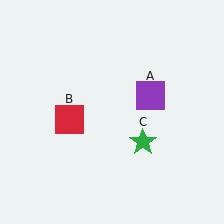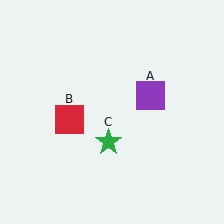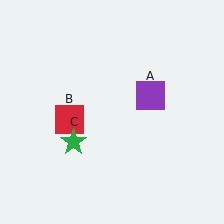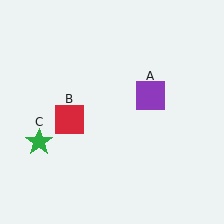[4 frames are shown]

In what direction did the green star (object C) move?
The green star (object C) moved left.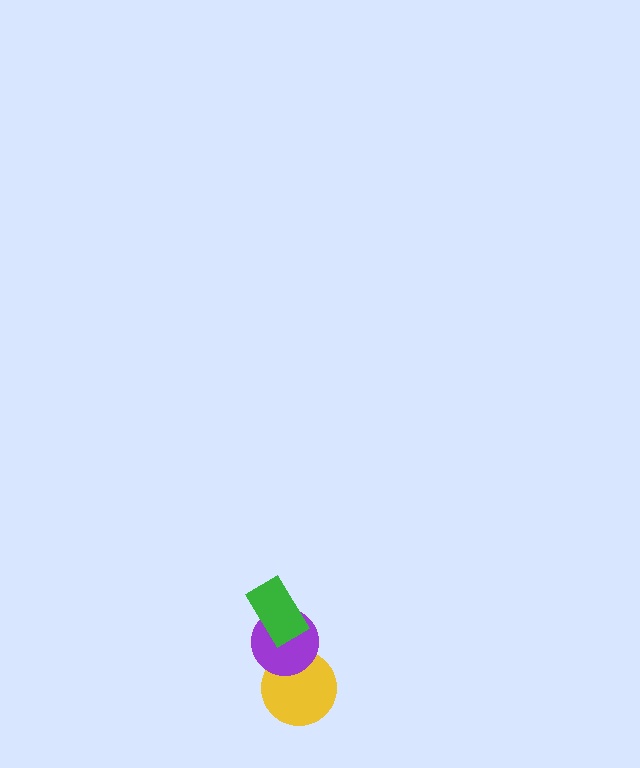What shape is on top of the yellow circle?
The purple circle is on top of the yellow circle.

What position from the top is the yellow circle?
The yellow circle is 3rd from the top.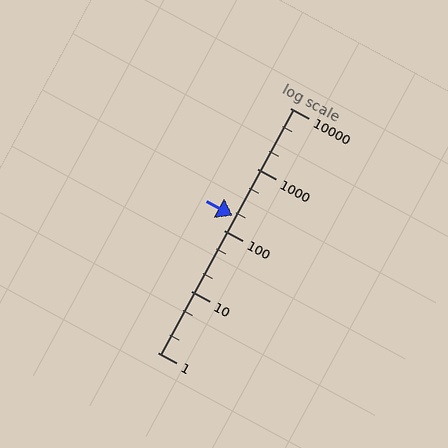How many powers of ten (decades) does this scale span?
The scale spans 4 decades, from 1 to 10000.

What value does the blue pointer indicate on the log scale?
The pointer indicates approximately 170.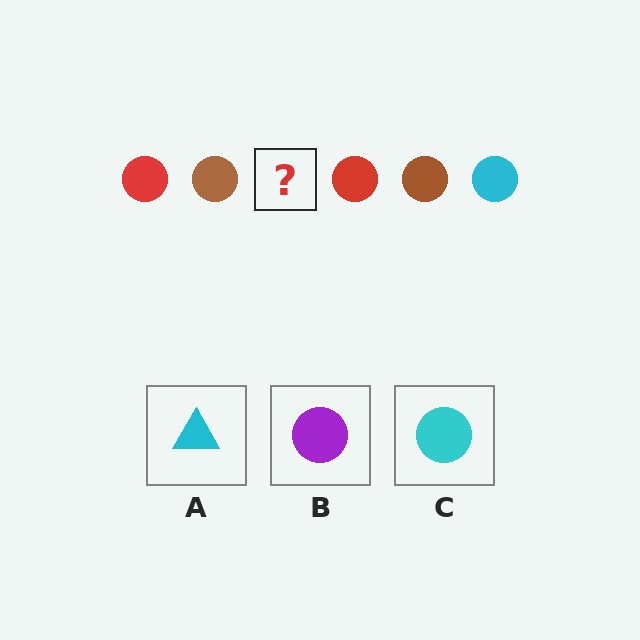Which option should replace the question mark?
Option C.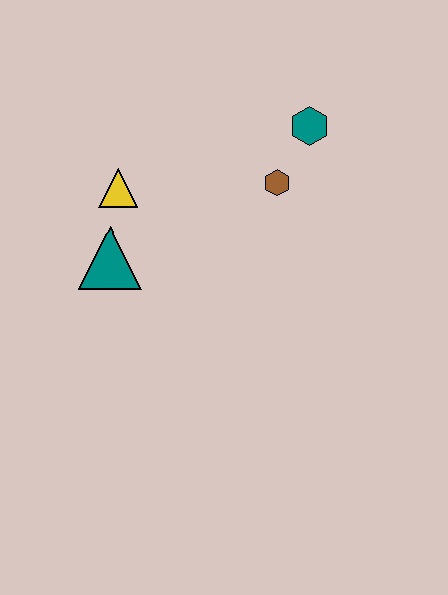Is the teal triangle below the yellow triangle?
Yes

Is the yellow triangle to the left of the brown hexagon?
Yes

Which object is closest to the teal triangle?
The yellow triangle is closest to the teal triangle.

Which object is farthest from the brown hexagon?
The teal triangle is farthest from the brown hexagon.